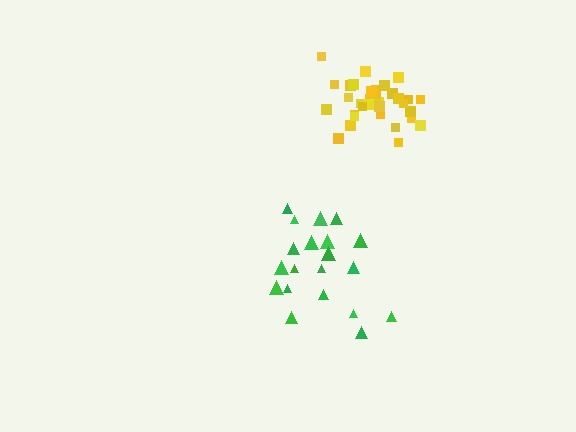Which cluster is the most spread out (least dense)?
Green.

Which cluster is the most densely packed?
Yellow.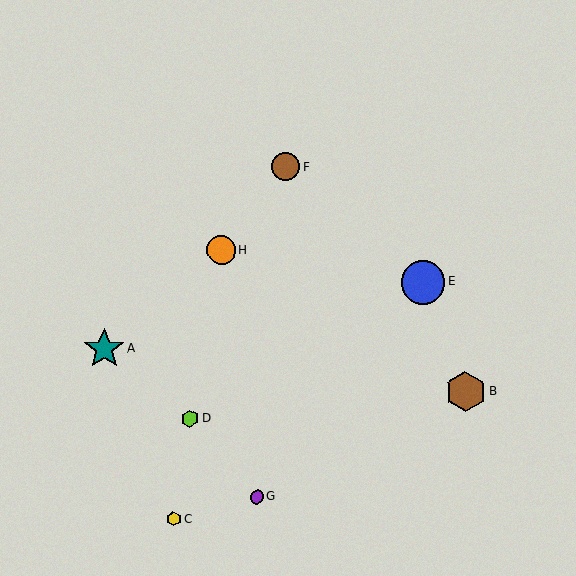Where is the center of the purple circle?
The center of the purple circle is at (257, 497).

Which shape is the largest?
The blue circle (labeled E) is the largest.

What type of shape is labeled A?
Shape A is a teal star.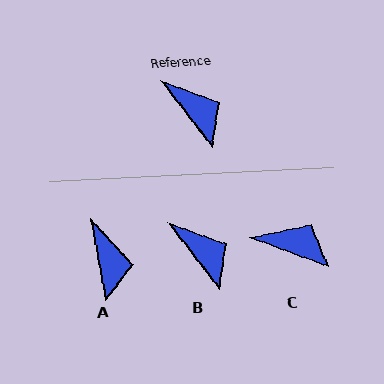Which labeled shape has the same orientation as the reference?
B.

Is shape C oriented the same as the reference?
No, it is off by about 31 degrees.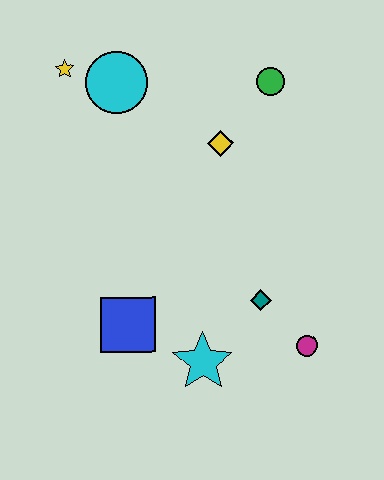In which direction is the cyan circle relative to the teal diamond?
The cyan circle is above the teal diamond.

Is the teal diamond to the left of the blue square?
No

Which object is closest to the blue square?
The cyan star is closest to the blue square.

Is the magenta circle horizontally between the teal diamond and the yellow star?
No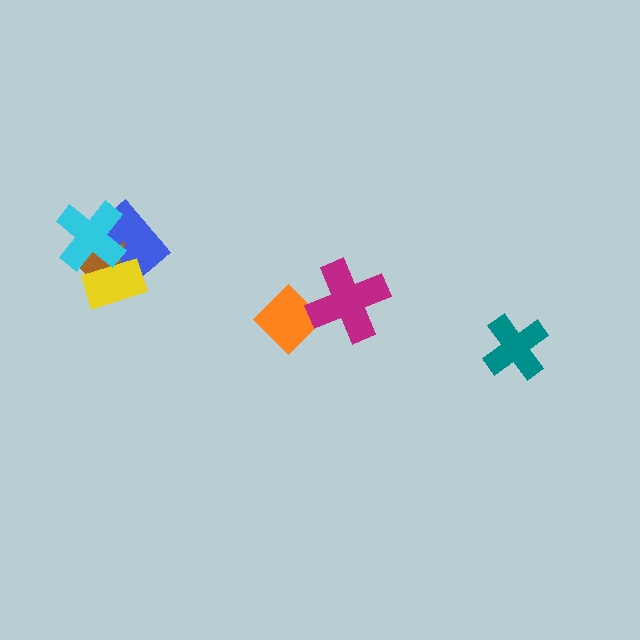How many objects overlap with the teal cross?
0 objects overlap with the teal cross.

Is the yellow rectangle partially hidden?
Yes, it is partially covered by another shape.